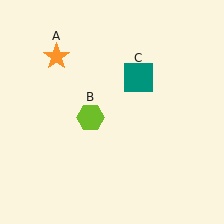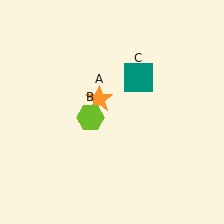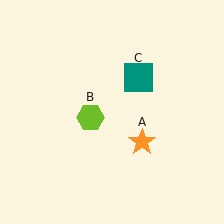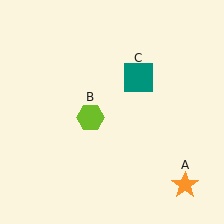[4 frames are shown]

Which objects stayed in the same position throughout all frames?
Lime hexagon (object B) and teal square (object C) remained stationary.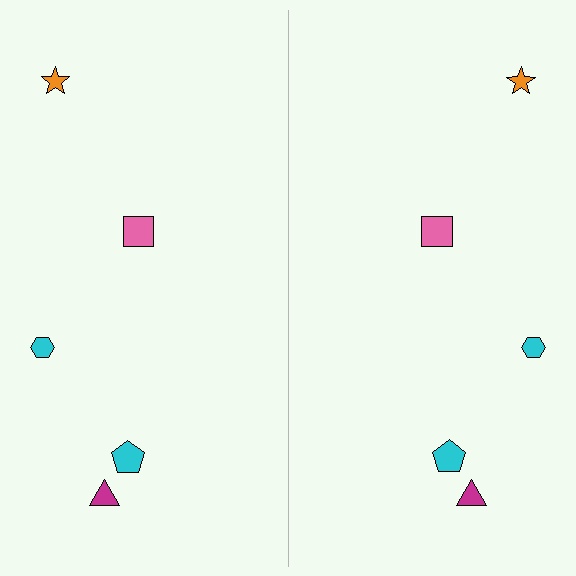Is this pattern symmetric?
Yes, this pattern has bilateral (reflection) symmetry.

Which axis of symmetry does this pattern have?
The pattern has a vertical axis of symmetry running through the center of the image.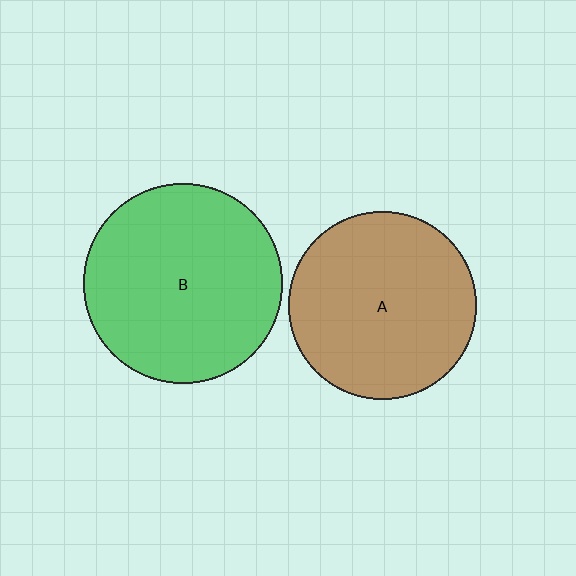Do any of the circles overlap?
No, none of the circles overlap.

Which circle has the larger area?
Circle B (green).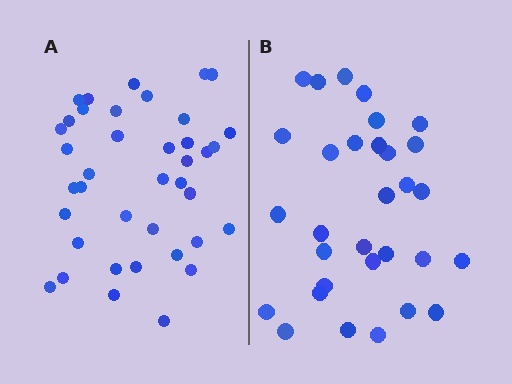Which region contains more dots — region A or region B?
Region A (the left region) has more dots.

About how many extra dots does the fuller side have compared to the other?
Region A has roughly 8 or so more dots than region B.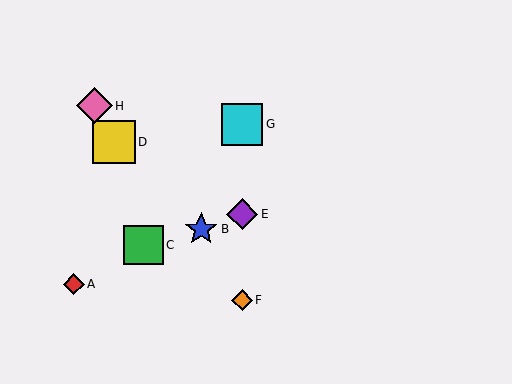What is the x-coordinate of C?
Object C is at x≈143.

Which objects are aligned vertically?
Objects E, F, G are aligned vertically.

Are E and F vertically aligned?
Yes, both are at x≈242.